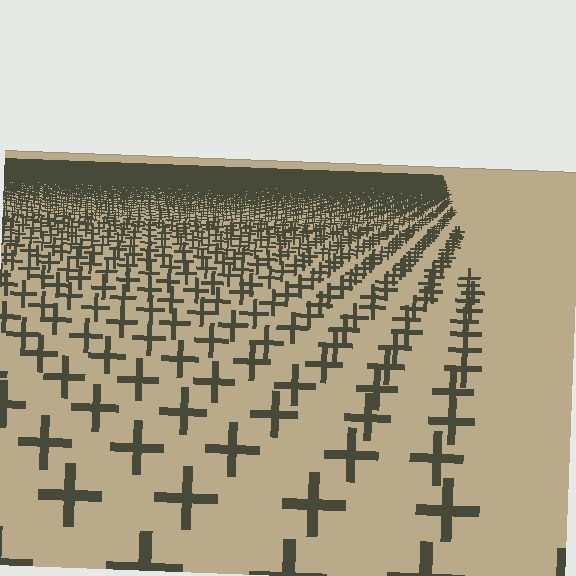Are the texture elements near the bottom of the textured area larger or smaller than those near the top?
Larger. Near the bottom, elements are closer to the viewer and appear at a bigger on-screen size.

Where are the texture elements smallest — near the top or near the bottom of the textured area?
Near the top.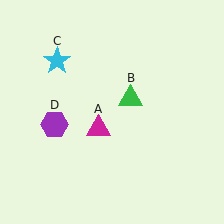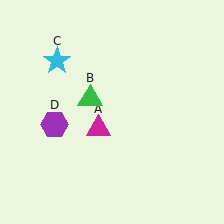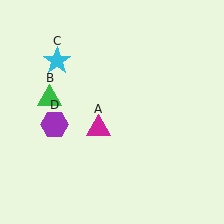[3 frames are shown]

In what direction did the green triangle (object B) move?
The green triangle (object B) moved left.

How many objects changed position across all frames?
1 object changed position: green triangle (object B).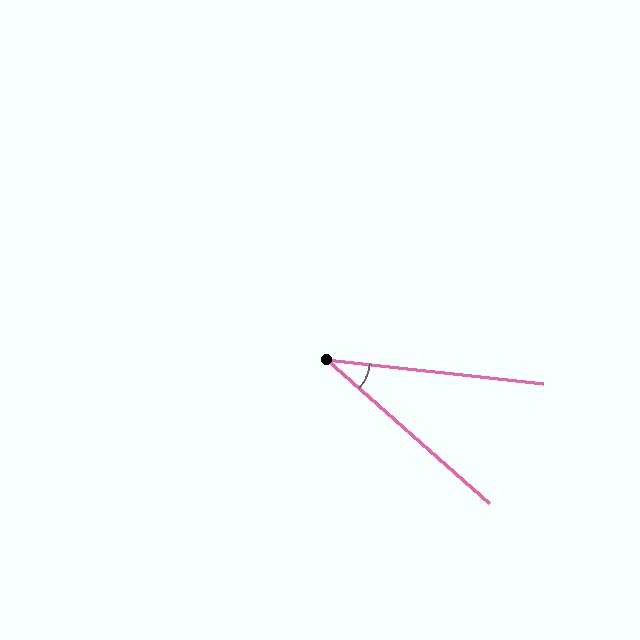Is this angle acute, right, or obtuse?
It is acute.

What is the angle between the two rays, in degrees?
Approximately 35 degrees.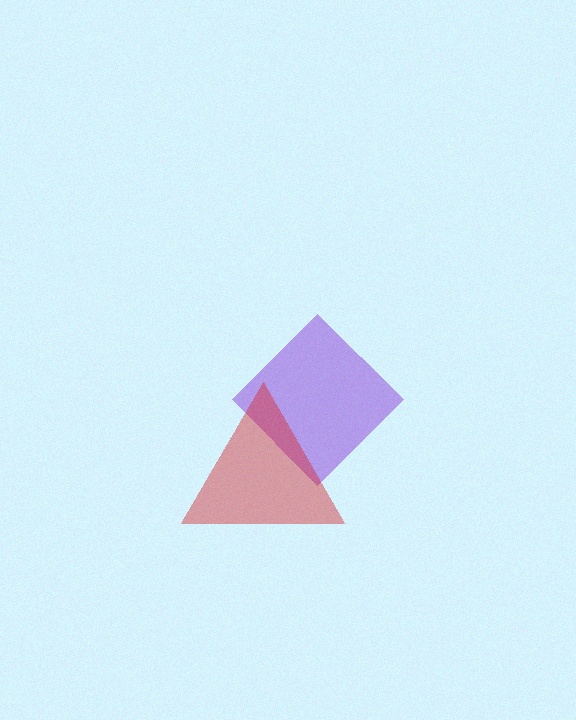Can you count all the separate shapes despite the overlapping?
Yes, there are 2 separate shapes.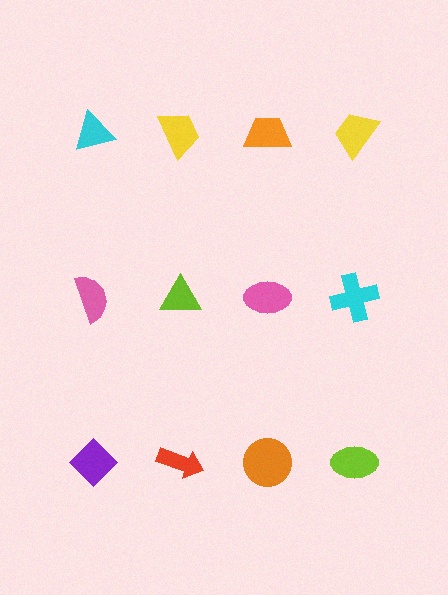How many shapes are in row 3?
4 shapes.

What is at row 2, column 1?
A pink semicircle.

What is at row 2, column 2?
A lime triangle.